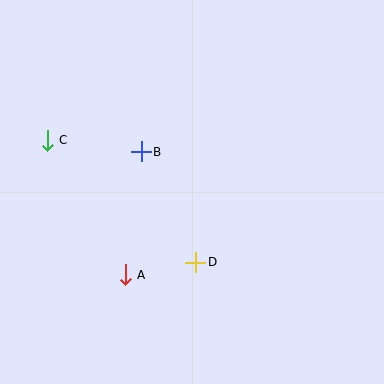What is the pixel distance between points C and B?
The distance between C and B is 95 pixels.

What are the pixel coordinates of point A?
Point A is at (125, 275).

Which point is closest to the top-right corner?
Point B is closest to the top-right corner.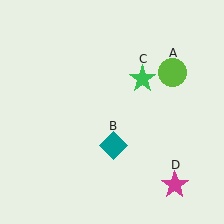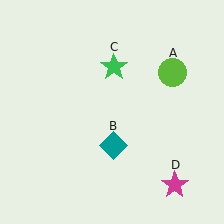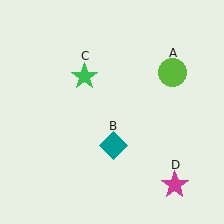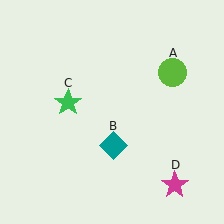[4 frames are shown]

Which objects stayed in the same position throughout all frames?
Lime circle (object A) and teal diamond (object B) and magenta star (object D) remained stationary.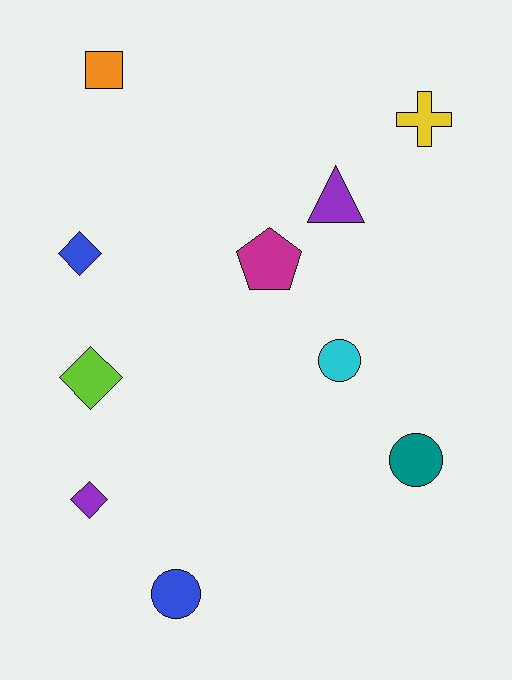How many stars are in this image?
There are no stars.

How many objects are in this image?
There are 10 objects.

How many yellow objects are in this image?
There is 1 yellow object.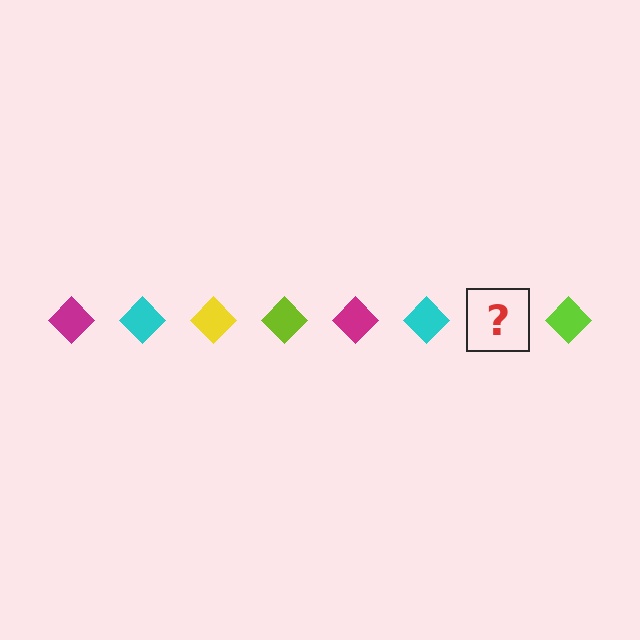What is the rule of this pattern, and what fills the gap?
The rule is that the pattern cycles through magenta, cyan, yellow, lime diamonds. The gap should be filled with a yellow diamond.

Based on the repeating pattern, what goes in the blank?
The blank should be a yellow diamond.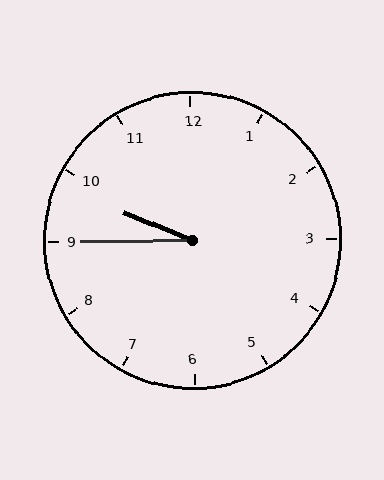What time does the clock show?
9:45.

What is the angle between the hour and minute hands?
Approximately 22 degrees.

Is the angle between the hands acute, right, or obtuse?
It is acute.